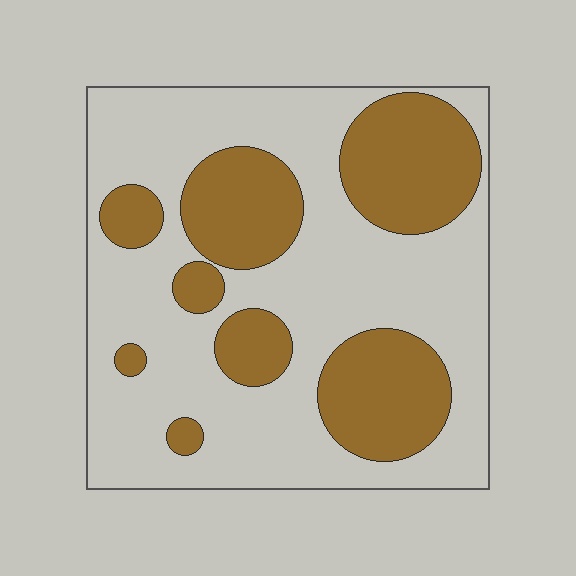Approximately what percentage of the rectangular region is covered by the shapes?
Approximately 35%.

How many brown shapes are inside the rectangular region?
8.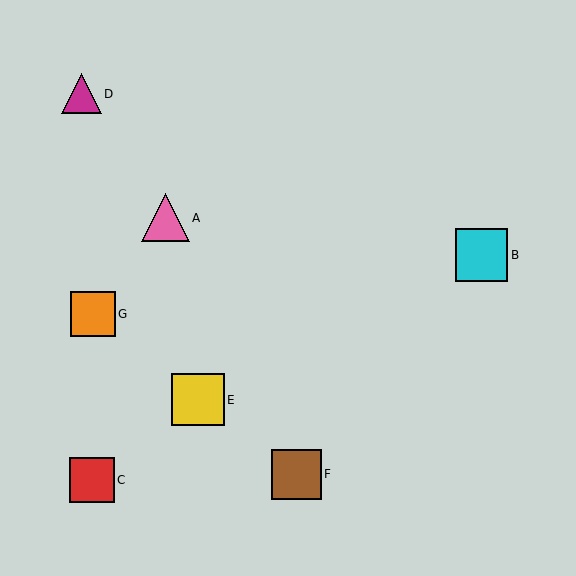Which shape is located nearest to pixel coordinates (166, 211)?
The pink triangle (labeled A) at (165, 218) is nearest to that location.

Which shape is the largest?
The cyan square (labeled B) is the largest.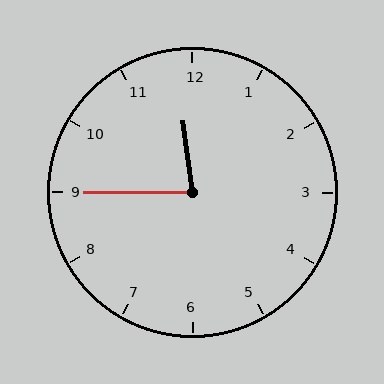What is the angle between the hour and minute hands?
Approximately 82 degrees.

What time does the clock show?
11:45.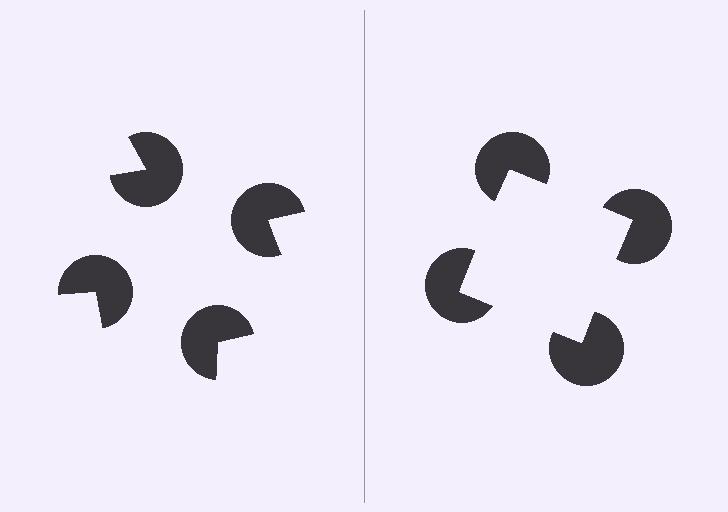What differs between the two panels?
The pac-man discs are positioned identically on both sides; only the wedge orientations differ. On the right they align to a square; on the left they are misaligned.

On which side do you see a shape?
An illusory square appears on the right side. On the left side the wedge cuts are rotated, so no coherent shape forms.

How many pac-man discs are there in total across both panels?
8 — 4 on each side.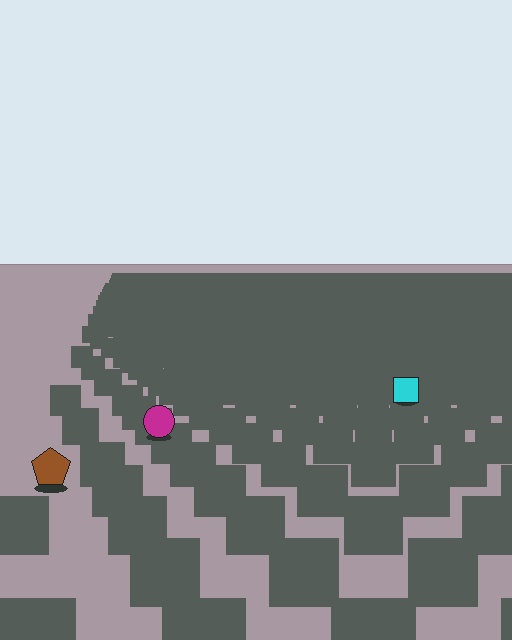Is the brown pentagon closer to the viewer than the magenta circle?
Yes. The brown pentagon is closer — you can tell from the texture gradient: the ground texture is coarser near it.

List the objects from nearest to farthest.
From nearest to farthest: the brown pentagon, the magenta circle, the cyan square.